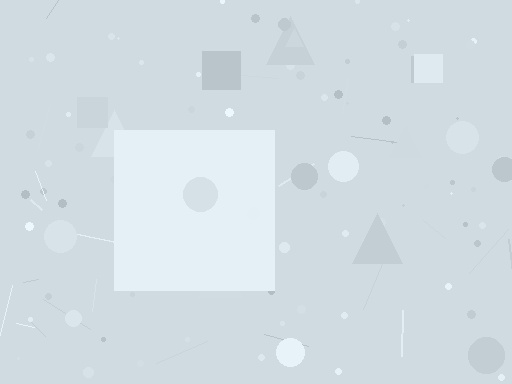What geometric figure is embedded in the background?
A square is embedded in the background.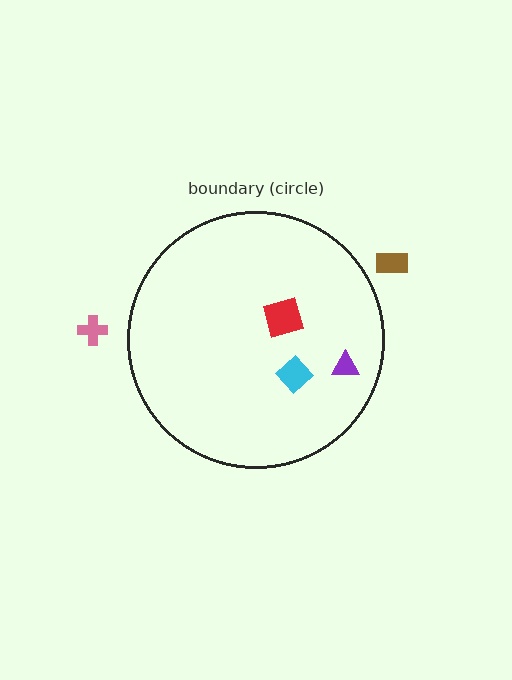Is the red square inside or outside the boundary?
Inside.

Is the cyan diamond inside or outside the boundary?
Inside.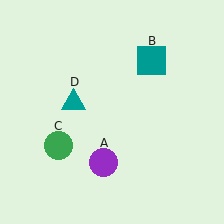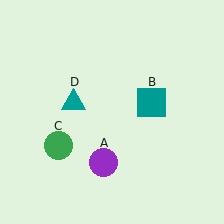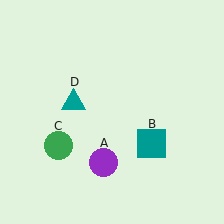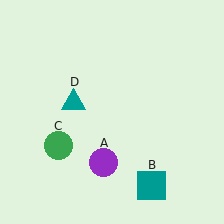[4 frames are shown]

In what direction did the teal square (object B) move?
The teal square (object B) moved down.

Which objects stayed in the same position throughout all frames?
Purple circle (object A) and green circle (object C) and teal triangle (object D) remained stationary.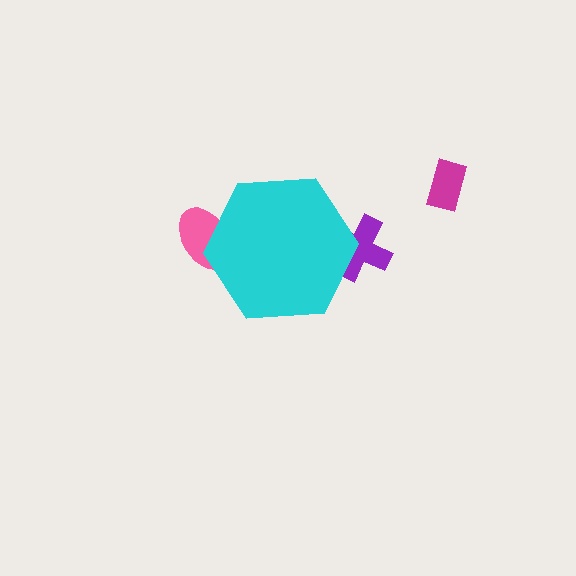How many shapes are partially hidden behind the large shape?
2 shapes are partially hidden.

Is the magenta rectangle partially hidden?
No, the magenta rectangle is fully visible.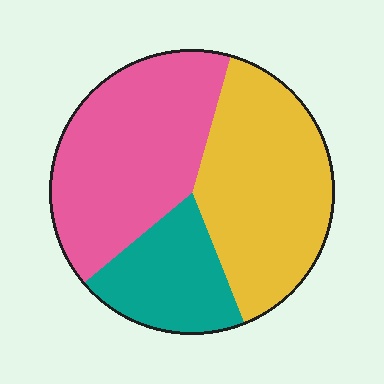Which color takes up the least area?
Teal, at roughly 20%.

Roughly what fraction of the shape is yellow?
Yellow covers roughly 40% of the shape.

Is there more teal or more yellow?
Yellow.